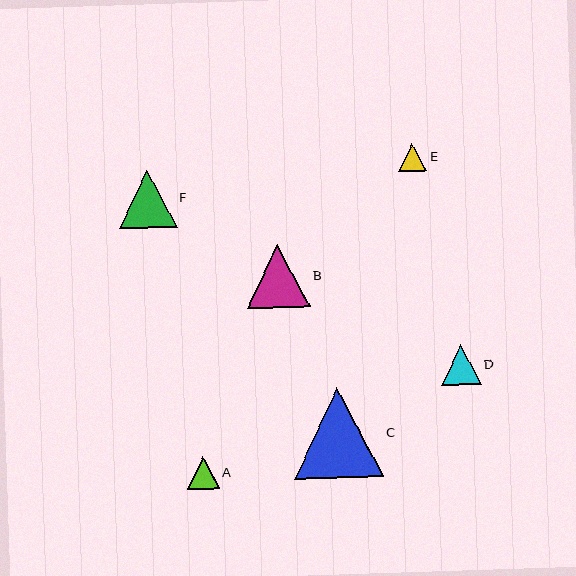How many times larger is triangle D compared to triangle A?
Triangle D is approximately 1.2 times the size of triangle A.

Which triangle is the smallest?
Triangle E is the smallest with a size of approximately 29 pixels.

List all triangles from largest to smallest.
From largest to smallest: C, B, F, D, A, E.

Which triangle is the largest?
Triangle C is the largest with a size of approximately 89 pixels.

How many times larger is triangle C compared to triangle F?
Triangle C is approximately 1.5 times the size of triangle F.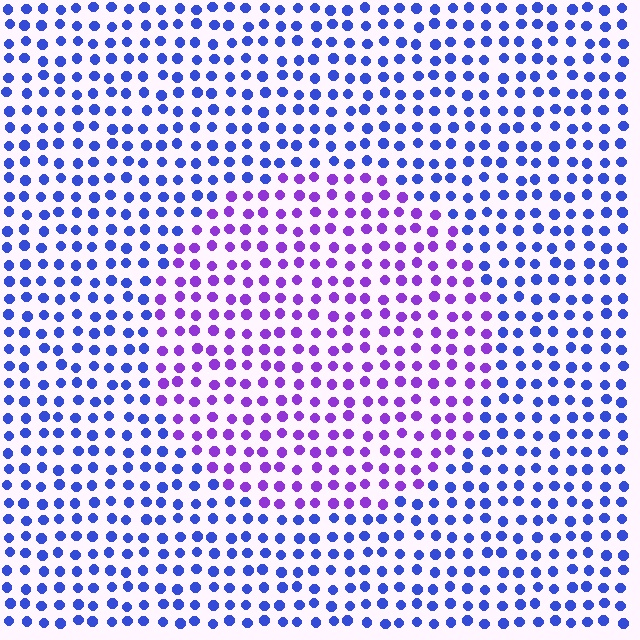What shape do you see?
I see a circle.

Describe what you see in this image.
The image is filled with small blue elements in a uniform arrangement. A circle-shaped region is visible where the elements are tinted to a slightly different hue, forming a subtle color boundary.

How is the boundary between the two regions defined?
The boundary is defined purely by a slight shift in hue (about 44 degrees). Spacing, size, and orientation are identical on both sides.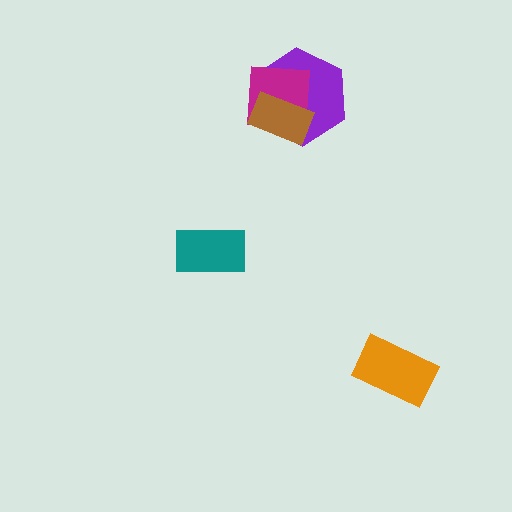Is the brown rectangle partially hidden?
No, no other shape covers it.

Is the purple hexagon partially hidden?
Yes, it is partially covered by another shape.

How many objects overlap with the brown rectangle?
2 objects overlap with the brown rectangle.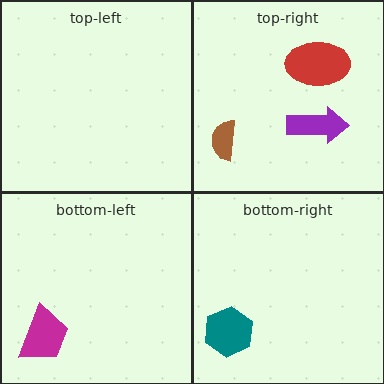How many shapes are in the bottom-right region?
1.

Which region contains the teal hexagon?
The bottom-right region.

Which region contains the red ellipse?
The top-right region.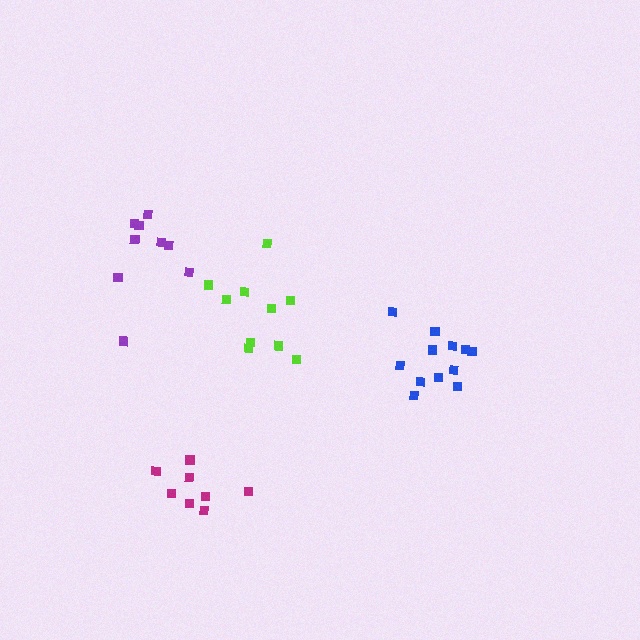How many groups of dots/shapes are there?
There are 4 groups.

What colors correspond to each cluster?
The clusters are colored: lime, purple, blue, magenta.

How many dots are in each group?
Group 1: 10 dots, Group 2: 9 dots, Group 3: 12 dots, Group 4: 8 dots (39 total).